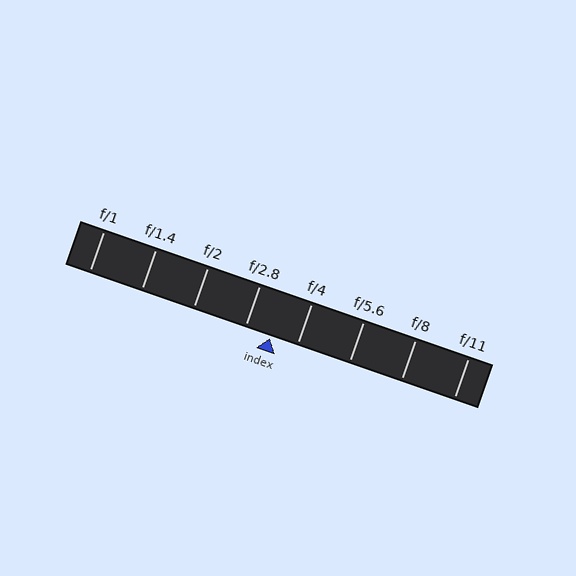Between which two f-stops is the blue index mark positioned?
The index mark is between f/2.8 and f/4.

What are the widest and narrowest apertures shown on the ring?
The widest aperture shown is f/1 and the narrowest is f/11.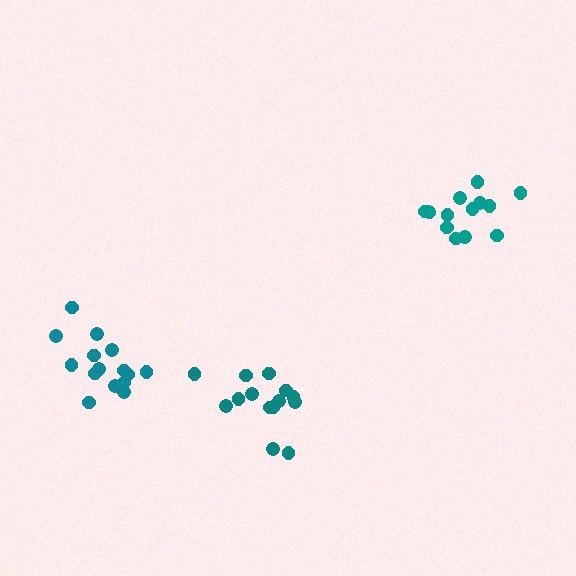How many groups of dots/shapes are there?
There are 3 groups.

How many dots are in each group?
Group 1: 14 dots, Group 2: 15 dots, Group 3: 14 dots (43 total).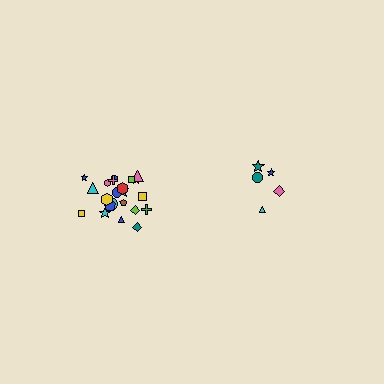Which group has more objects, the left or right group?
The left group.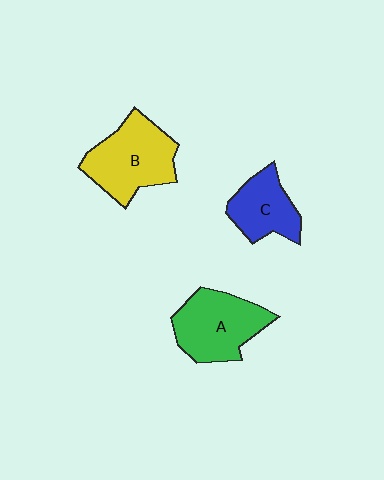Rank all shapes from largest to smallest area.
From largest to smallest: B (yellow), A (green), C (blue).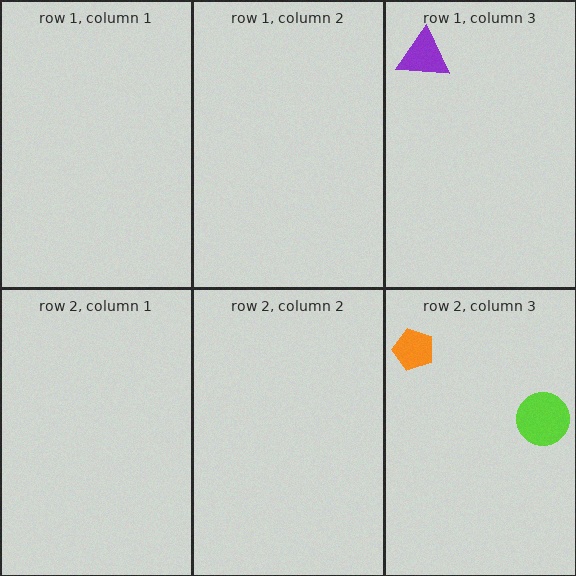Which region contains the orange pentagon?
The row 2, column 3 region.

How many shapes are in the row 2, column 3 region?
2.